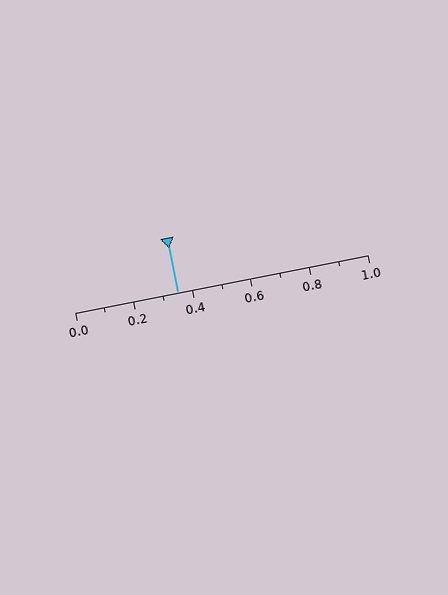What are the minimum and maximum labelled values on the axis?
The axis runs from 0.0 to 1.0.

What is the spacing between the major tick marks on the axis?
The major ticks are spaced 0.2 apart.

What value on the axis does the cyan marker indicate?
The marker indicates approximately 0.35.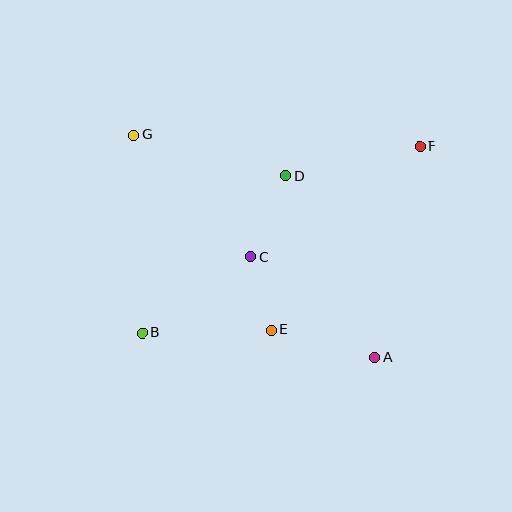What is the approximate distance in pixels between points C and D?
The distance between C and D is approximately 88 pixels.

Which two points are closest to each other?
Points C and E are closest to each other.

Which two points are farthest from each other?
Points B and F are farthest from each other.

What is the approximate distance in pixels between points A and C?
The distance between A and C is approximately 160 pixels.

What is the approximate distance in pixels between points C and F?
The distance between C and F is approximately 202 pixels.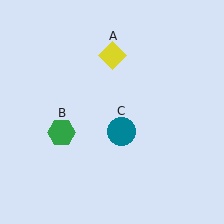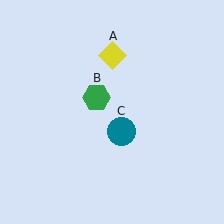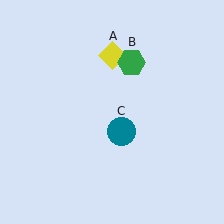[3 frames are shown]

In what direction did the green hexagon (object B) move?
The green hexagon (object B) moved up and to the right.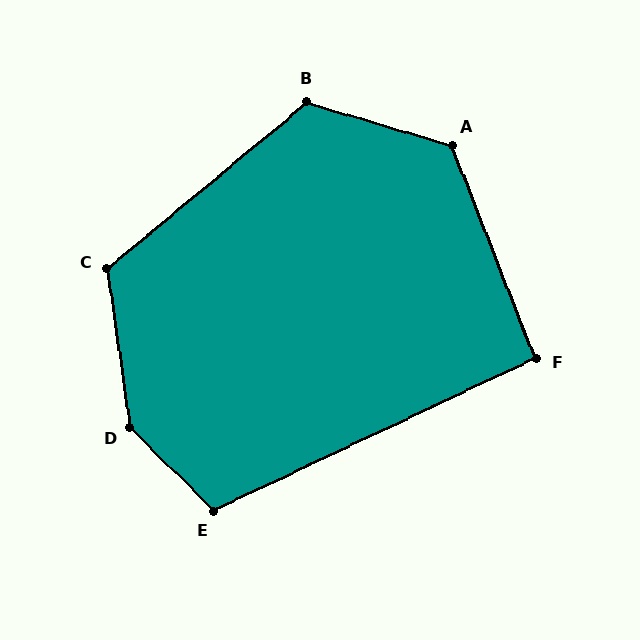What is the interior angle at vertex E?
Approximately 110 degrees (obtuse).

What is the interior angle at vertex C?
Approximately 122 degrees (obtuse).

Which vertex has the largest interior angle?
D, at approximately 143 degrees.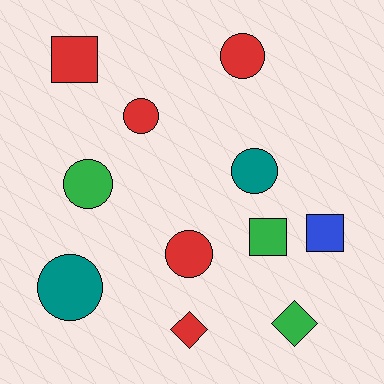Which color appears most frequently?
Red, with 5 objects.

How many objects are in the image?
There are 11 objects.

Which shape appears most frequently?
Circle, with 6 objects.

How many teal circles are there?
There are 2 teal circles.